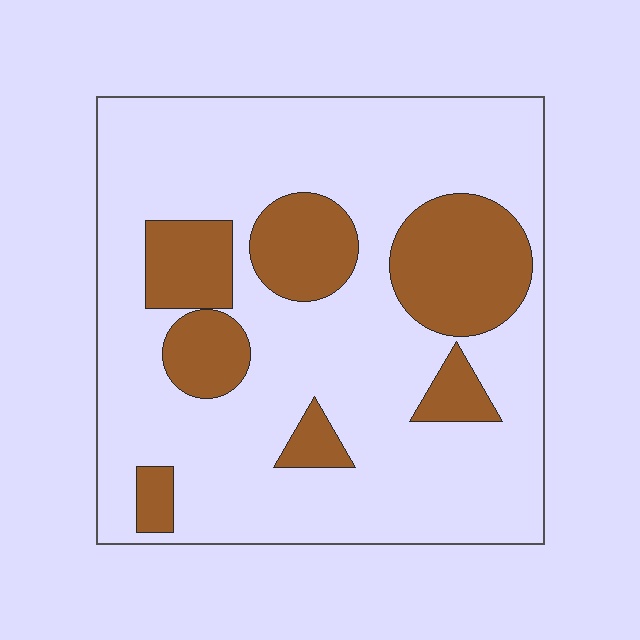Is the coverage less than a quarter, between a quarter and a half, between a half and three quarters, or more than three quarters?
Less than a quarter.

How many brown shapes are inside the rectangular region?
7.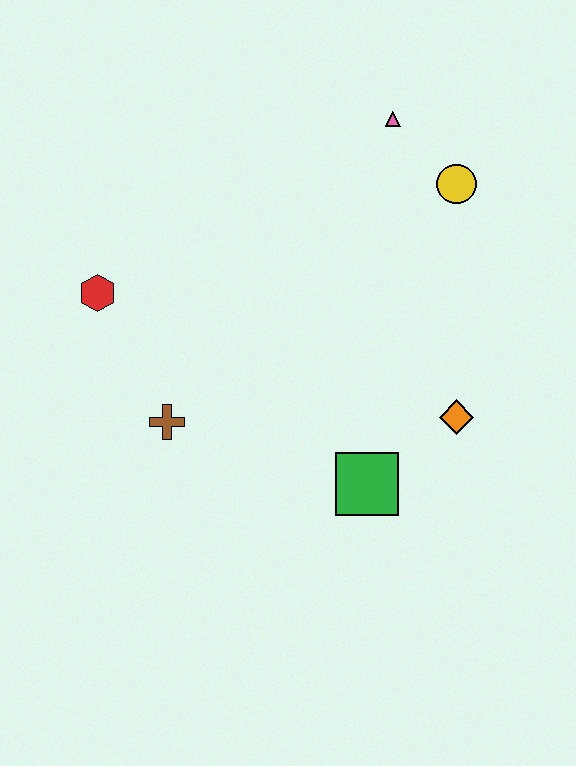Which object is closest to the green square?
The orange diamond is closest to the green square.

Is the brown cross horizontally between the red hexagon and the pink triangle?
Yes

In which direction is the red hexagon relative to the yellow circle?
The red hexagon is to the left of the yellow circle.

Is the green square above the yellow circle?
No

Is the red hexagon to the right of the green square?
No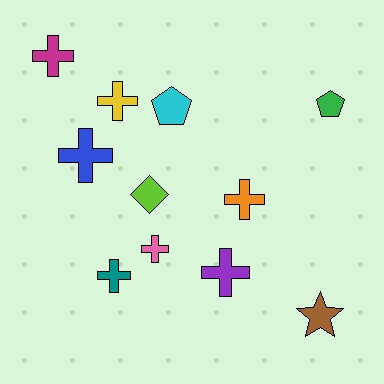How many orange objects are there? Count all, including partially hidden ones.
There is 1 orange object.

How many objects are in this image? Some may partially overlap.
There are 11 objects.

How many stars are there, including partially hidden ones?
There is 1 star.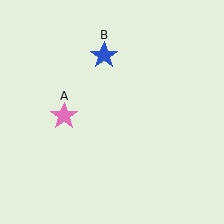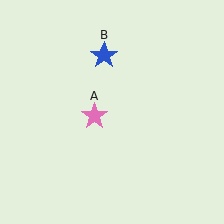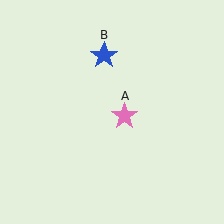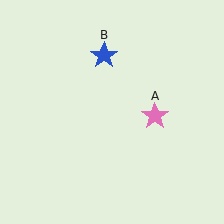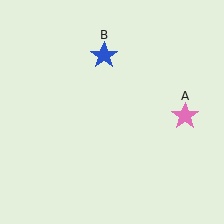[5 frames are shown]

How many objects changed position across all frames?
1 object changed position: pink star (object A).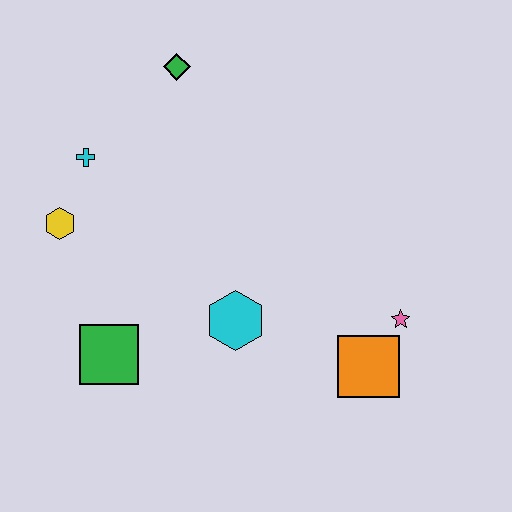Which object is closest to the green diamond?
The cyan cross is closest to the green diamond.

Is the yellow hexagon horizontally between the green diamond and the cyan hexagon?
No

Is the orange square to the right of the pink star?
No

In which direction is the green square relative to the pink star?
The green square is to the left of the pink star.